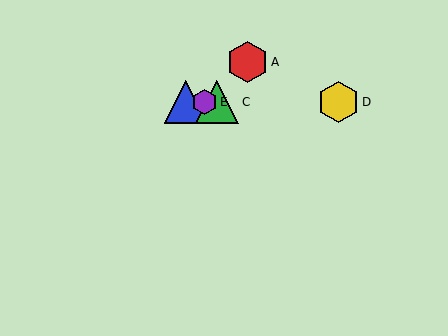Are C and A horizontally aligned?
No, C is at y≈102 and A is at y≈62.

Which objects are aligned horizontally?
Objects B, C, D, E are aligned horizontally.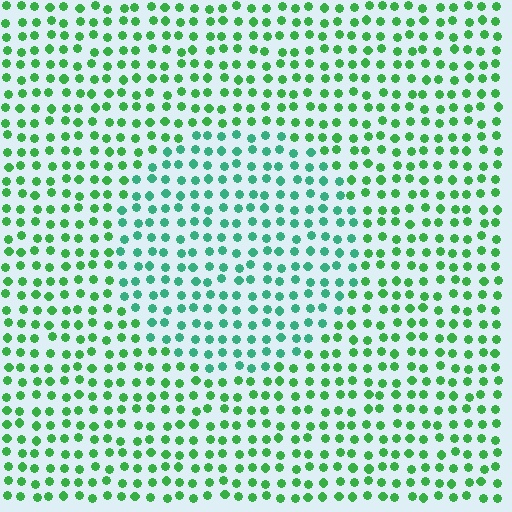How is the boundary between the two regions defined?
The boundary is defined purely by a slight shift in hue (about 30 degrees). Spacing, size, and orientation are identical on both sides.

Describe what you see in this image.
The image is filled with small green elements in a uniform arrangement. A circle-shaped region is visible where the elements are tinted to a slightly different hue, forming a subtle color boundary.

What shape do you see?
I see a circle.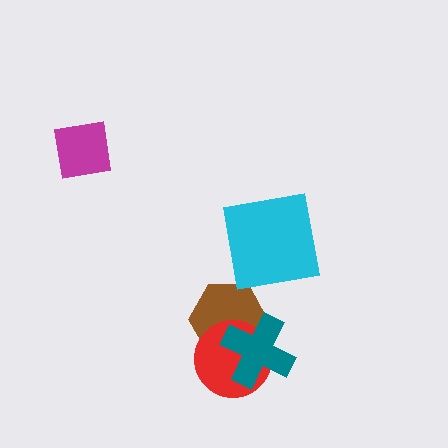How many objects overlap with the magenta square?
0 objects overlap with the magenta square.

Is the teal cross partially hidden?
No, no other shape covers it.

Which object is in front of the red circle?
The teal cross is in front of the red circle.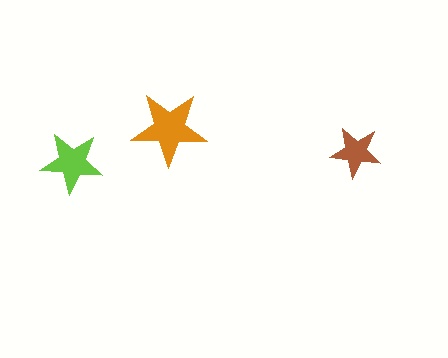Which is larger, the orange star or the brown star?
The orange one.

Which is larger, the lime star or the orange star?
The orange one.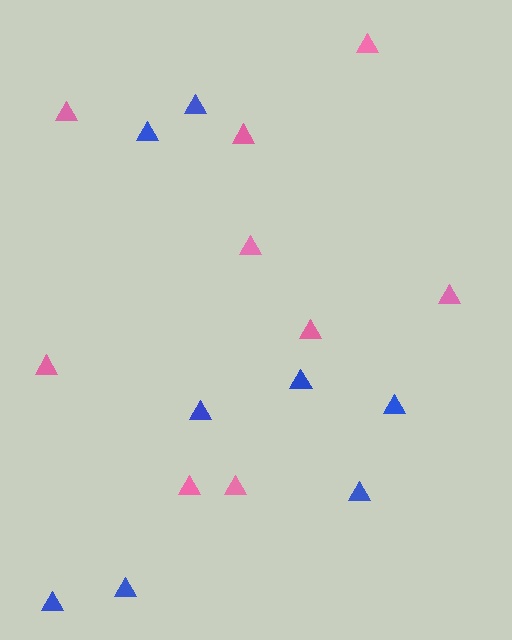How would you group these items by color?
There are 2 groups: one group of blue triangles (8) and one group of pink triangles (9).